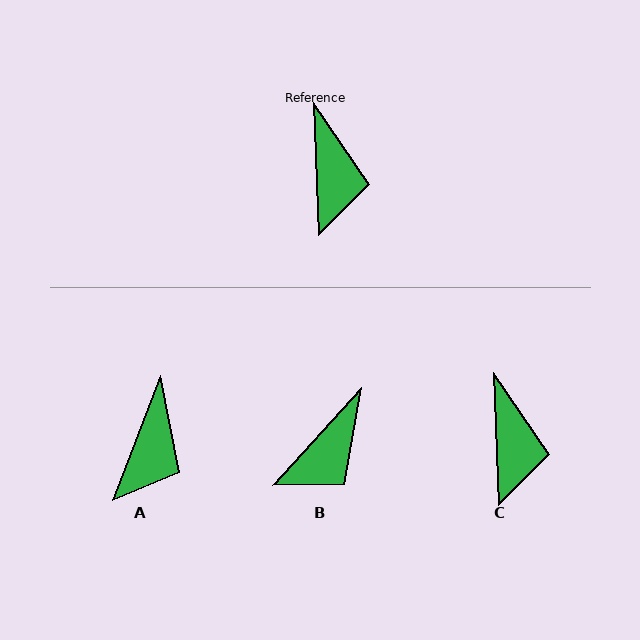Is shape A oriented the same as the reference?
No, it is off by about 23 degrees.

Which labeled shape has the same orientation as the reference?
C.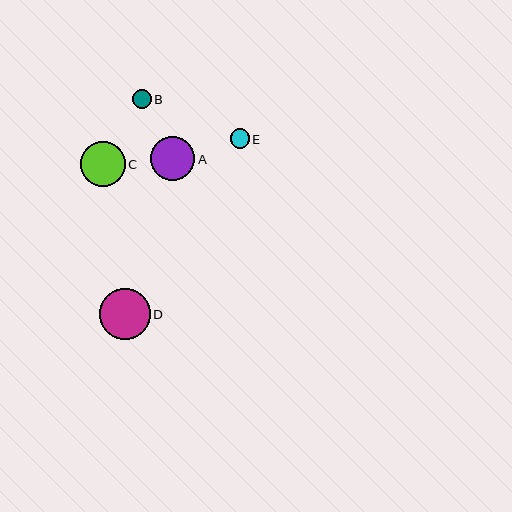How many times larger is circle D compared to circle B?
Circle D is approximately 2.7 times the size of circle B.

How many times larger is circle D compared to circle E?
Circle D is approximately 2.6 times the size of circle E.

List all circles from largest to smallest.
From largest to smallest: D, C, A, E, B.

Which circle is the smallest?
Circle B is the smallest with a size of approximately 19 pixels.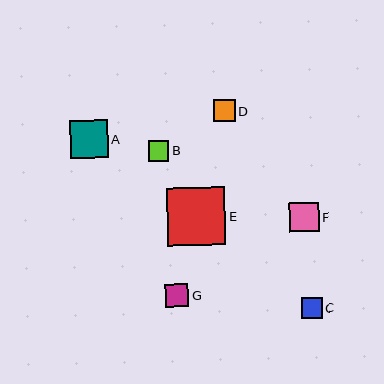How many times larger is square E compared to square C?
Square E is approximately 2.7 times the size of square C.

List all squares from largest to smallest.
From largest to smallest: E, A, F, G, D, C, B.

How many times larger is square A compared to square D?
Square A is approximately 1.7 times the size of square D.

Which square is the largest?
Square E is the largest with a size of approximately 58 pixels.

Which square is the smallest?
Square B is the smallest with a size of approximately 20 pixels.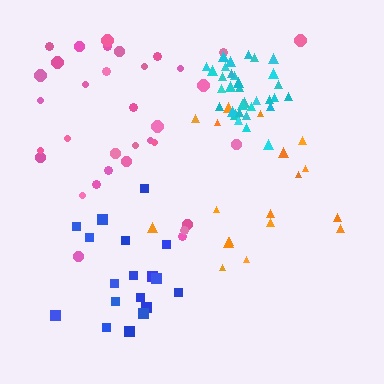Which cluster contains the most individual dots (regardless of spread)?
Pink (34).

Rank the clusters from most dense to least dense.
cyan, blue, orange, pink.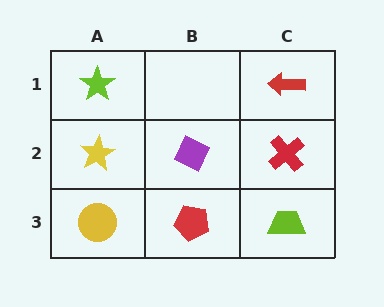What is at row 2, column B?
A purple diamond.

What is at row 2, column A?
A yellow star.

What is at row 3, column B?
A red pentagon.